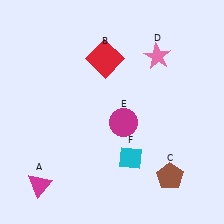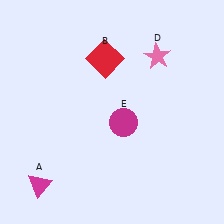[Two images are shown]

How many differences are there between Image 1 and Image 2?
There are 2 differences between the two images.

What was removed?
The brown pentagon (C), the cyan diamond (F) were removed in Image 2.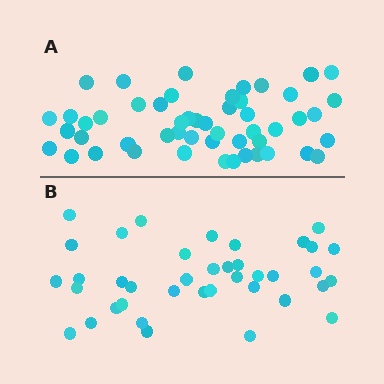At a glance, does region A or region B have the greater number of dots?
Region A (the top region) has more dots.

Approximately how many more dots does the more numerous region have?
Region A has roughly 12 or so more dots than region B.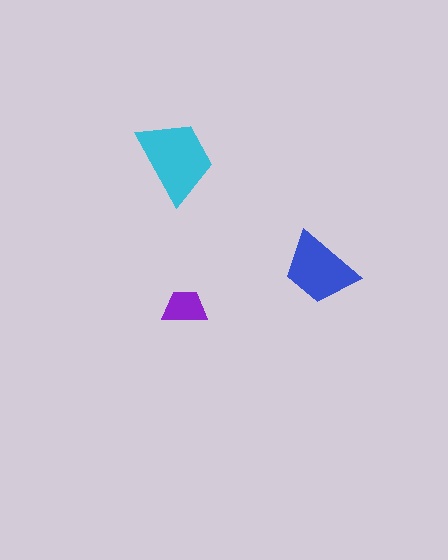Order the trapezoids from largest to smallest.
the cyan one, the blue one, the purple one.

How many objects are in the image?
There are 3 objects in the image.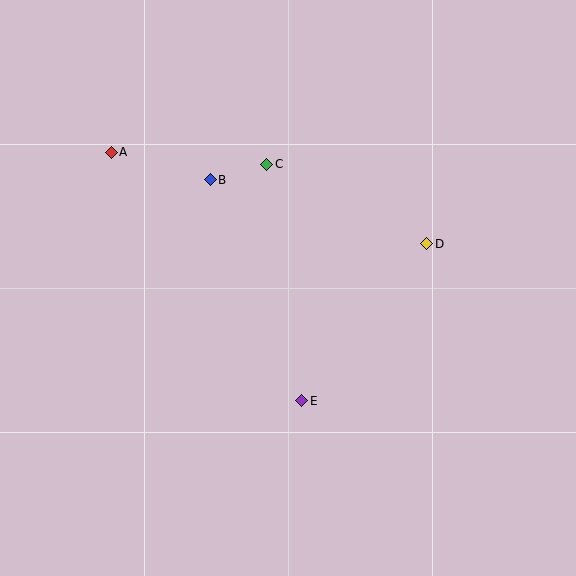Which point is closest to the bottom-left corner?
Point E is closest to the bottom-left corner.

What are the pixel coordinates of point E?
Point E is at (302, 401).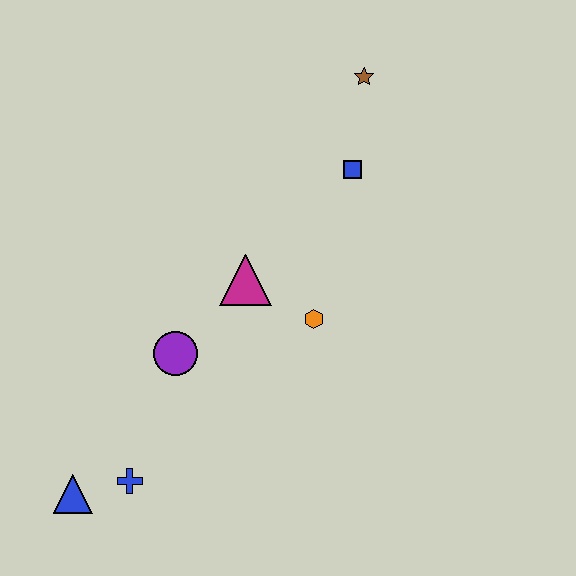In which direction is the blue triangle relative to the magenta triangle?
The blue triangle is below the magenta triangle.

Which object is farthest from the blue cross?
The brown star is farthest from the blue cross.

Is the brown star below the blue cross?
No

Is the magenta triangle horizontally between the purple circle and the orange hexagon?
Yes